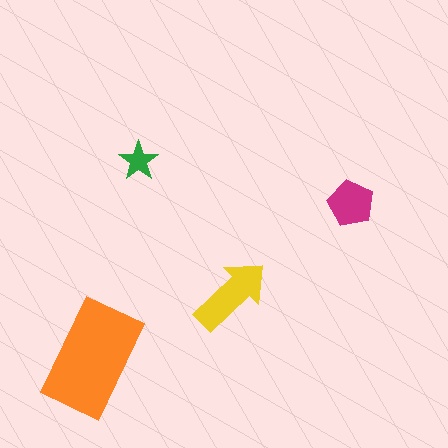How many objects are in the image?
There are 4 objects in the image.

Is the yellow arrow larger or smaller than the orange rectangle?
Smaller.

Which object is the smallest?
The green star.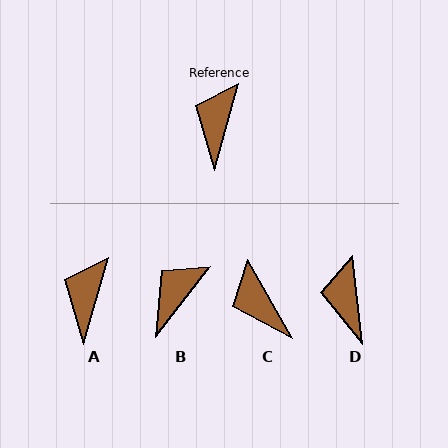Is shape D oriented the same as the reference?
No, it is off by about 22 degrees.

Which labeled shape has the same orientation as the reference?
A.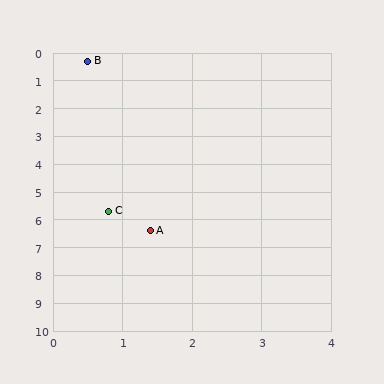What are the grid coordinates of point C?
Point C is at approximately (0.8, 5.7).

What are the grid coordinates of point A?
Point A is at approximately (1.4, 6.4).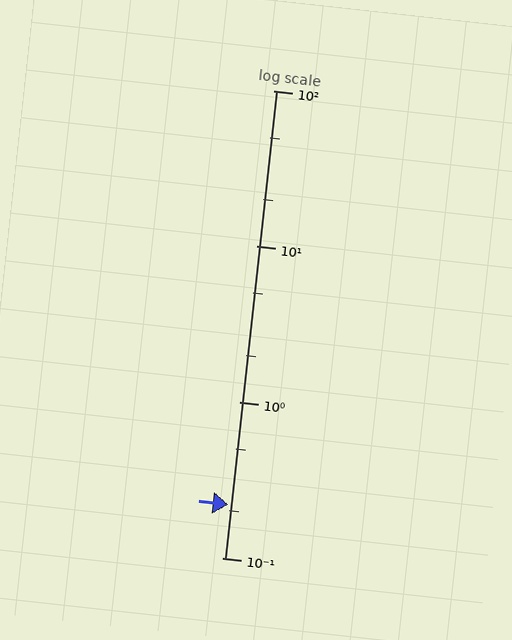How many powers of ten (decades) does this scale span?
The scale spans 3 decades, from 0.1 to 100.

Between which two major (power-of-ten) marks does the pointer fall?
The pointer is between 0.1 and 1.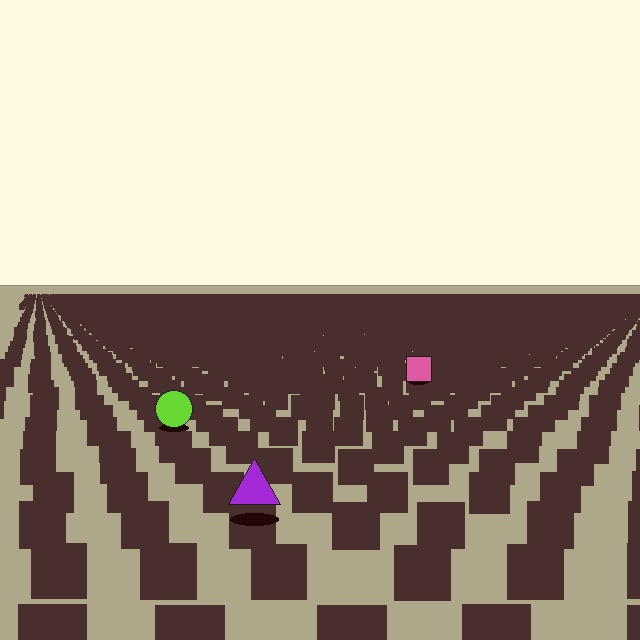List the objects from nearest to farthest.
From nearest to farthest: the purple triangle, the lime circle, the pink square.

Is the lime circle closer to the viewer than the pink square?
Yes. The lime circle is closer — you can tell from the texture gradient: the ground texture is coarser near it.